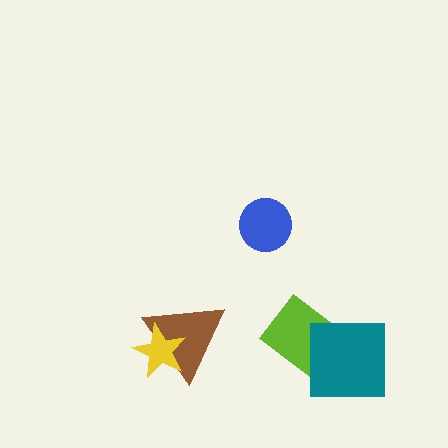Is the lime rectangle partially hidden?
Yes, it is partially covered by another shape.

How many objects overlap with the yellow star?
1 object overlaps with the yellow star.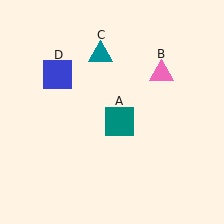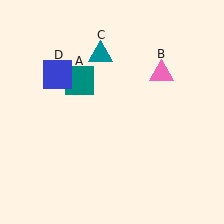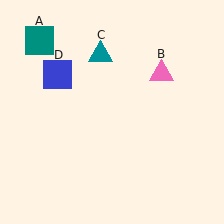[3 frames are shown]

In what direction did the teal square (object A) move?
The teal square (object A) moved up and to the left.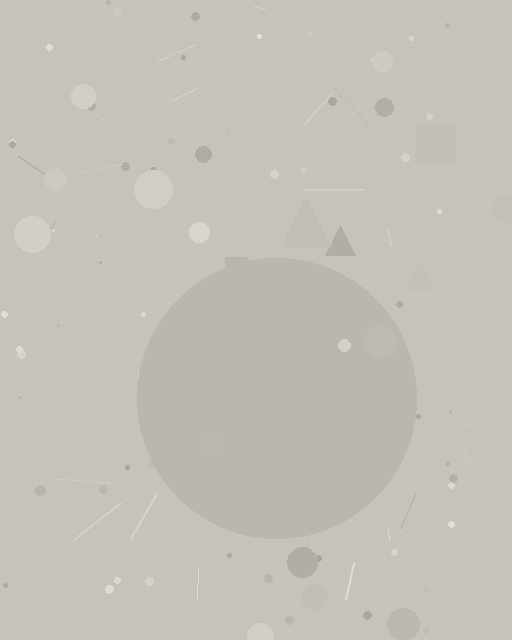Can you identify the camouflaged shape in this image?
The camouflaged shape is a circle.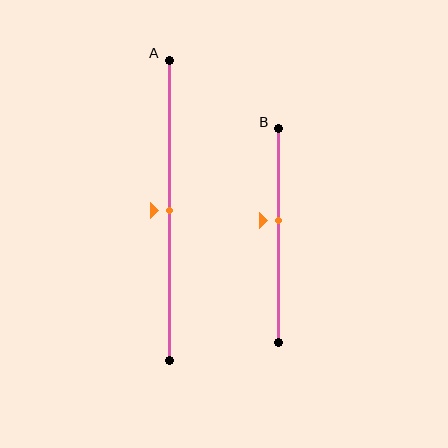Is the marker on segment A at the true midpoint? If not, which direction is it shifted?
Yes, the marker on segment A is at the true midpoint.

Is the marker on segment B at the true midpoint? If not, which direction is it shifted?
No, the marker on segment B is shifted upward by about 7% of the segment length.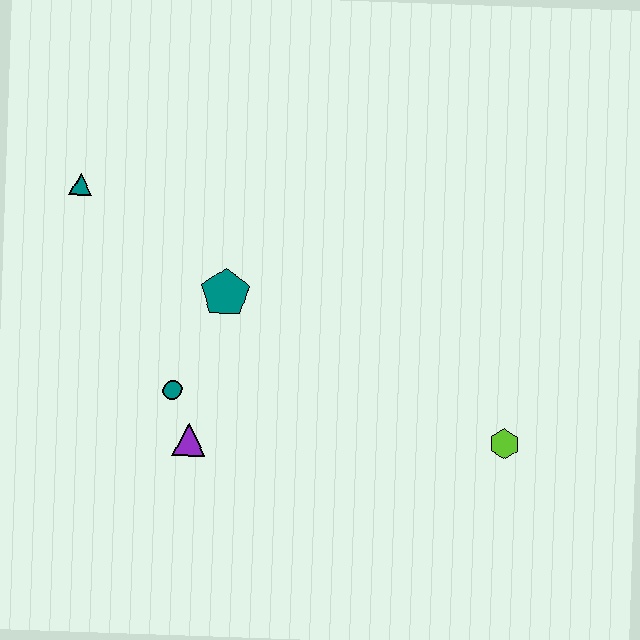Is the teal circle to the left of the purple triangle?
Yes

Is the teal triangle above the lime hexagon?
Yes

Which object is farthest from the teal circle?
The lime hexagon is farthest from the teal circle.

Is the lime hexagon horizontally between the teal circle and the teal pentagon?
No